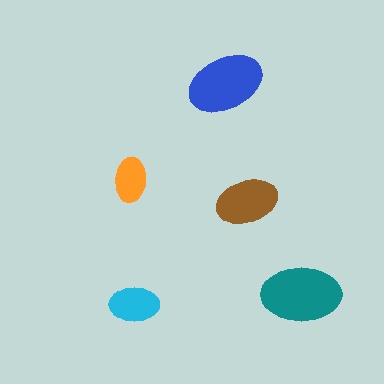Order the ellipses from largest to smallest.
the teal one, the blue one, the brown one, the cyan one, the orange one.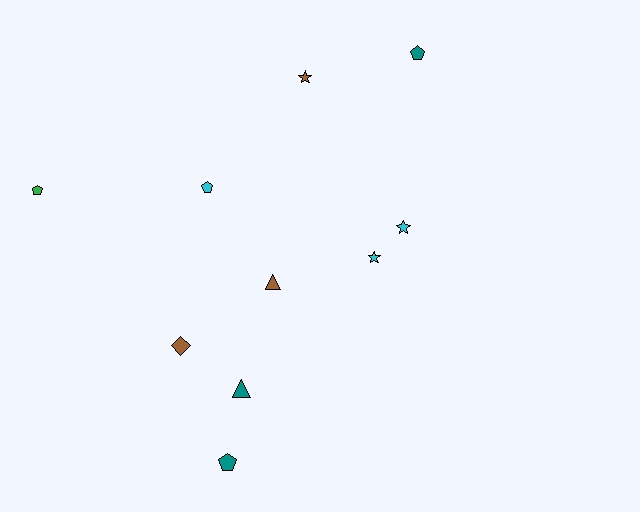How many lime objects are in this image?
There are no lime objects.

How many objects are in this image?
There are 10 objects.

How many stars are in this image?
There are 3 stars.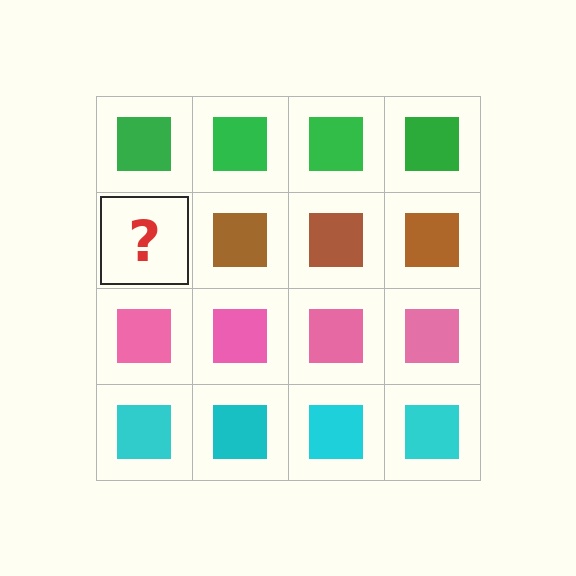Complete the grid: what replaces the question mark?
The question mark should be replaced with a brown square.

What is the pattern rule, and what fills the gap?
The rule is that each row has a consistent color. The gap should be filled with a brown square.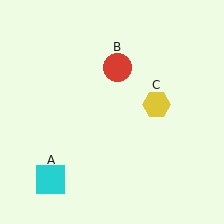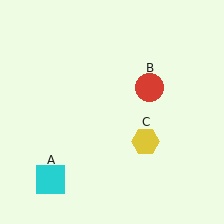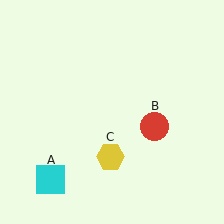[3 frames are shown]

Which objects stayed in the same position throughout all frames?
Cyan square (object A) remained stationary.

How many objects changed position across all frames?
2 objects changed position: red circle (object B), yellow hexagon (object C).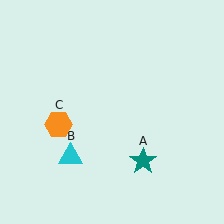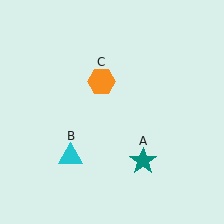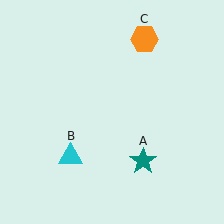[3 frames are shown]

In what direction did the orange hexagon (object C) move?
The orange hexagon (object C) moved up and to the right.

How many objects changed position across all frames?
1 object changed position: orange hexagon (object C).